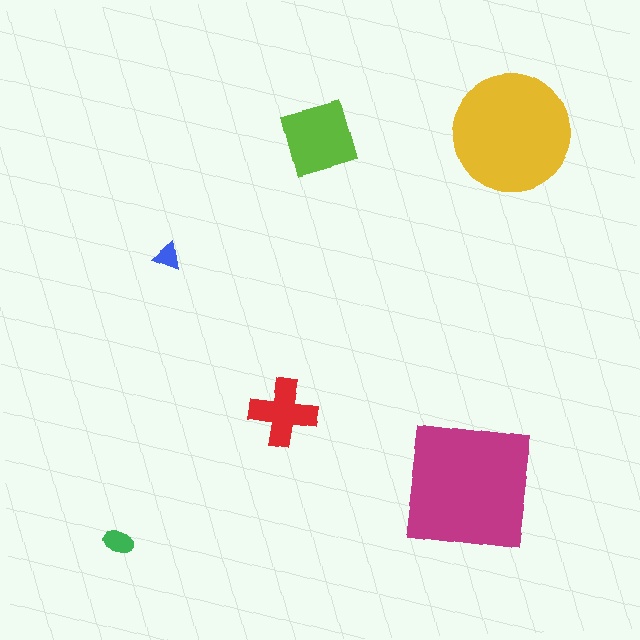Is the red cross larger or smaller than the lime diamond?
Smaller.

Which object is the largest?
The magenta square.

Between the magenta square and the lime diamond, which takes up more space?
The magenta square.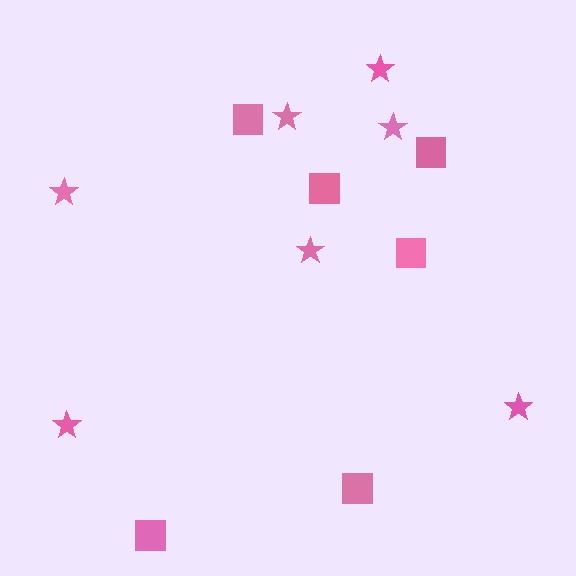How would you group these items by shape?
There are 2 groups: one group of squares (6) and one group of stars (7).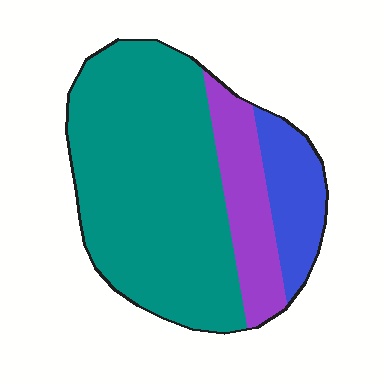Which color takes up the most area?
Teal, at roughly 65%.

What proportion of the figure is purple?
Purple takes up between a sixth and a third of the figure.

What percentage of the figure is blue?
Blue takes up less than a sixth of the figure.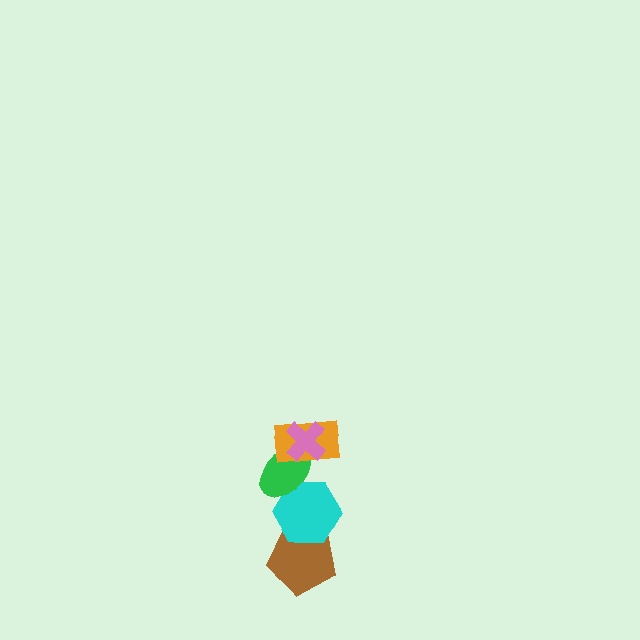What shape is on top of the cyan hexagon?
The green ellipse is on top of the cyan hexagon.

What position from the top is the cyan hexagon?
The cyan hexagon is 4th from the top.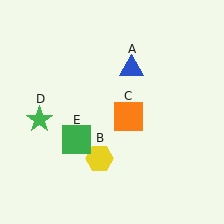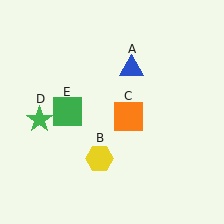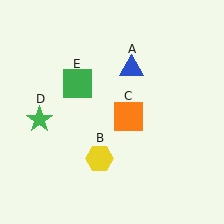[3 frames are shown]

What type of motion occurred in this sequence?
The green square (object E) rotated clockwise around the center of the scene.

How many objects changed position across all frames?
1 object changed position: green square (object E).